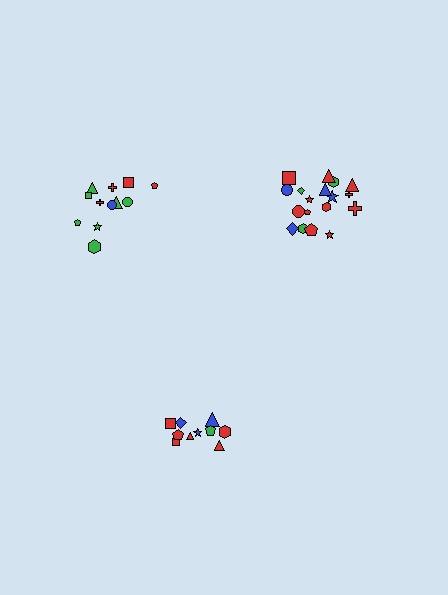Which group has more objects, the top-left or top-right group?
The top-right group.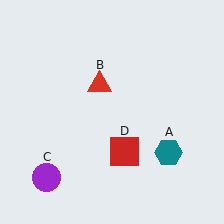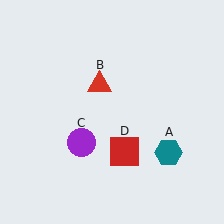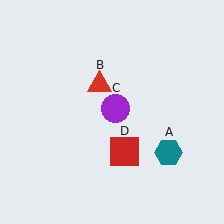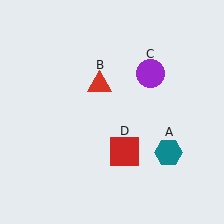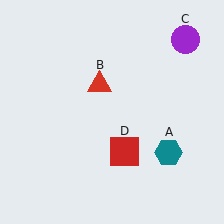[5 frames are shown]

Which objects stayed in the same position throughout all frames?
Teal hexagon (object A) and red triangle (object B) and red square (object D) remained stationary.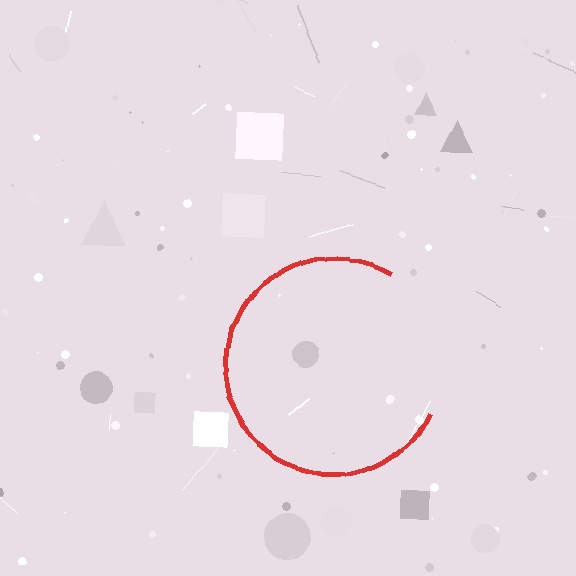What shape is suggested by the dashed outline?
The dashed outline suggests a circle.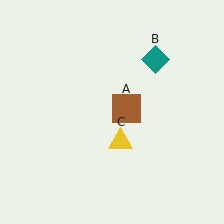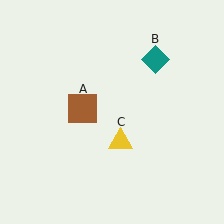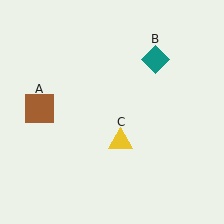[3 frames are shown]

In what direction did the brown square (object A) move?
The brown square (object A) moved left.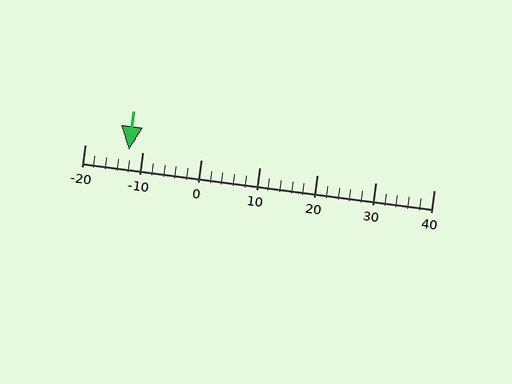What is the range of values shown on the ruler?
The ruler shows values from -20 to 40.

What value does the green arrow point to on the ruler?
The green arrow points to approximately -12.